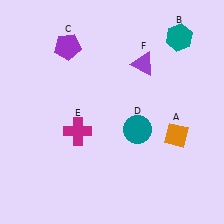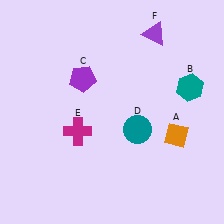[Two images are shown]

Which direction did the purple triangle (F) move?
The purple triangle (F) moved up.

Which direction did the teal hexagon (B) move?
The teal hexagon (B) moved down.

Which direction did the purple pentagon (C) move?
The purple pentagon (C) moved down.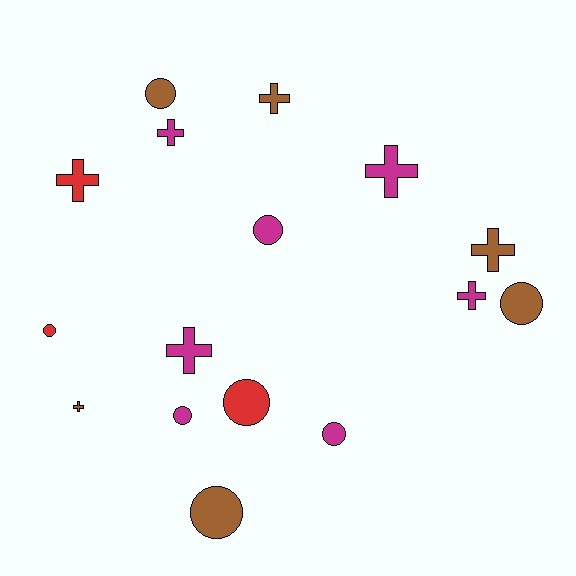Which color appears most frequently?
Magenta, with 7 objects.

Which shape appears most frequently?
Circle, with 8 objects.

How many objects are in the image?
There are 16 objects.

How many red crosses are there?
There is 1 red cross.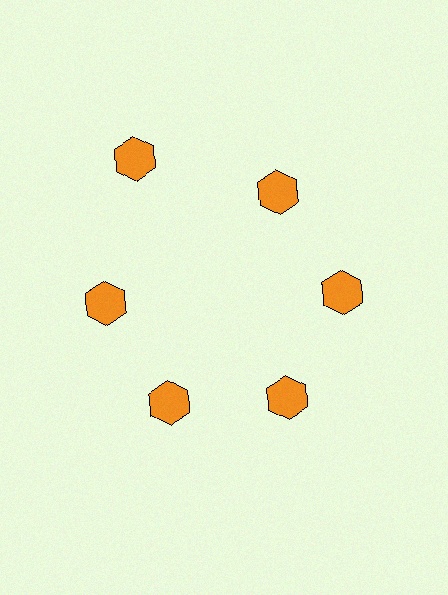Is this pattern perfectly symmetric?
No. The 6 orange hexagons are arranged in a ring, but one element near the 11 o'clock position is pushed outward from the center, breaking the 6-fold rotational symmetry.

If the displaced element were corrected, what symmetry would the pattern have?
It would have 6-fold rotational symmetry — the pattern would map onto itself every 60 degrees.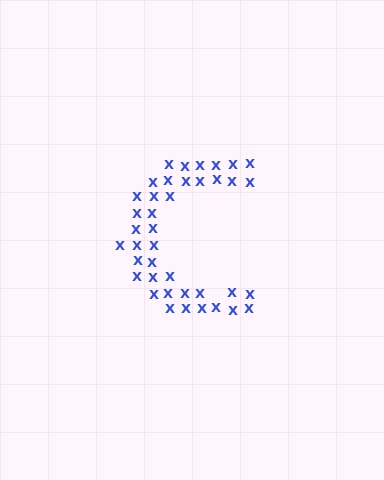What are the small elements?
The small elements are letter X's.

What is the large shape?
The large shape is the letter C.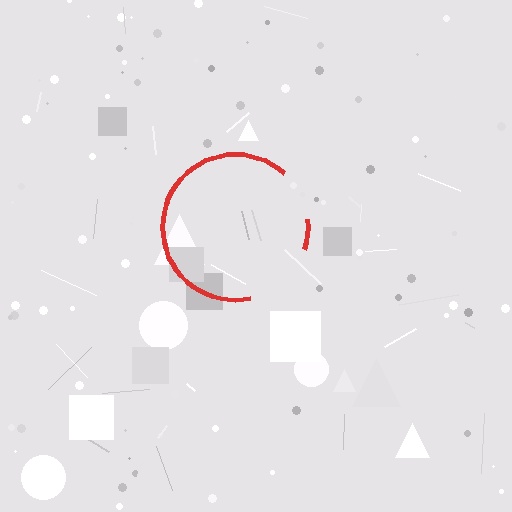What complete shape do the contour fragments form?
The contour fragments form a circle.